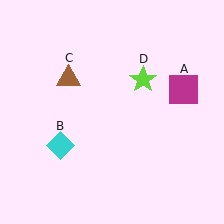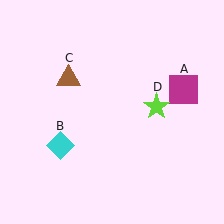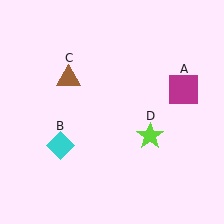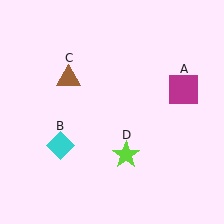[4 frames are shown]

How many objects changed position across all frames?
1 object changed position: lime star (object D).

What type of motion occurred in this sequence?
The lime star (object D) rotated clockwise around the center of the scene.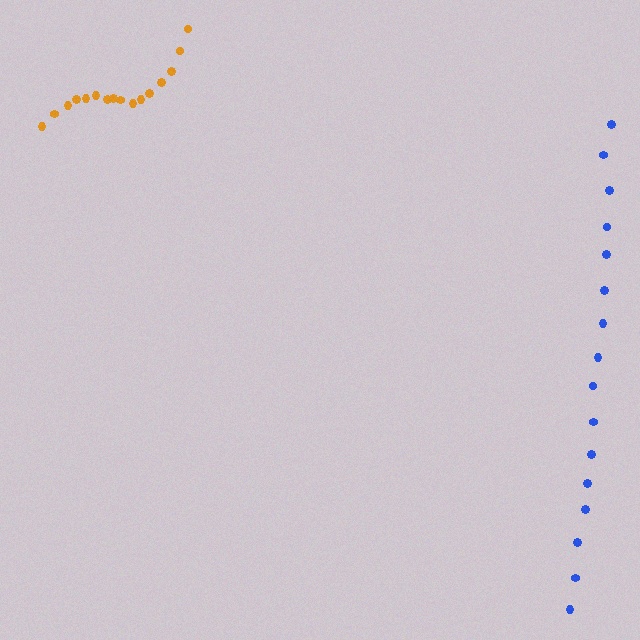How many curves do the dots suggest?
There are 2 distinct paths.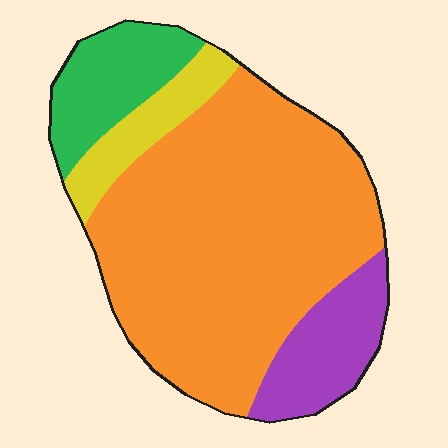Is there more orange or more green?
Orange.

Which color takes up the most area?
Orange, at roughly 65%.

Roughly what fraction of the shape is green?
Green covers roughly 15% of the shape.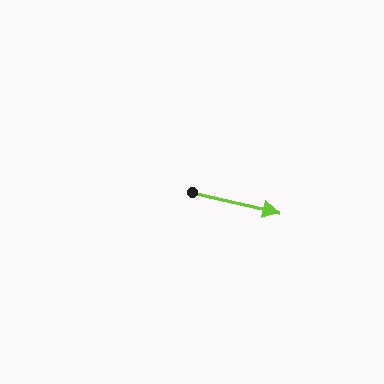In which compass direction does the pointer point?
East.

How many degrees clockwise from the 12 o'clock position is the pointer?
Approximately 103 degrees.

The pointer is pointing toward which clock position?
Roughly 3 o'clock.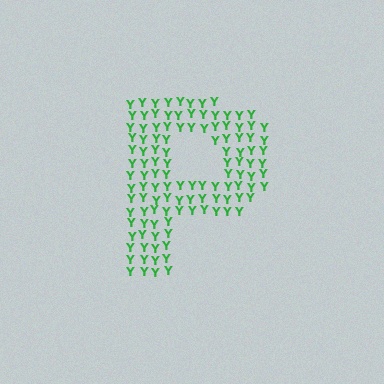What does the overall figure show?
The overall figure shows the letter P.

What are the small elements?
The small elements are letter Y's.